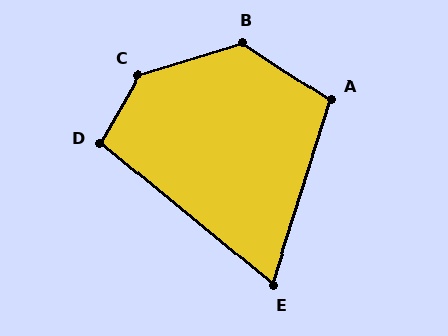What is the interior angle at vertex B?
Approximately 130 degrees (obtuse).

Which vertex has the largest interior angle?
C, at approximately 136 degrees.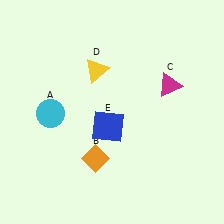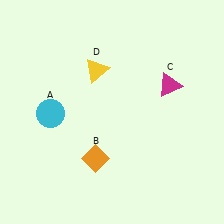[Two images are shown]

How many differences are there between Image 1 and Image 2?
There is 1 difference between the two images.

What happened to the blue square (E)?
The blue square (E) was removed in Image 2. It was in the bottom-left area of Image 1.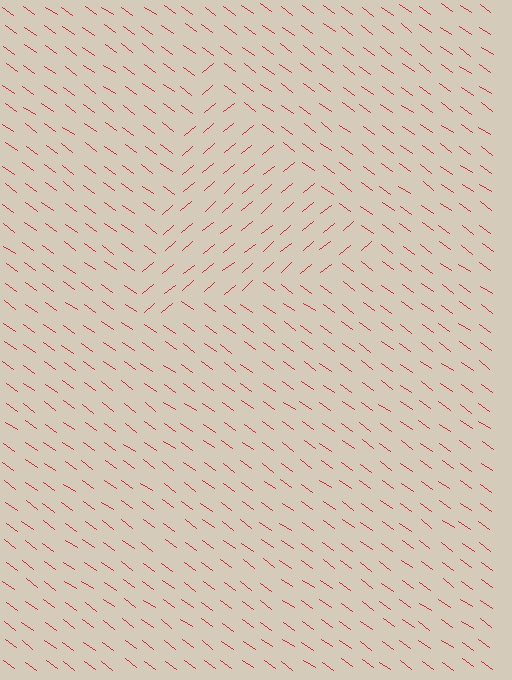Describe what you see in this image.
The image is filled with small red line segments. A triangle region in the image has lines oriented differently from the surrounding lines, creating a visible texture boundary.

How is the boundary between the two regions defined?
The boundary is defined purely by a change in line orientation (approximately 76 degrees difference). All lines are the same color and thickness.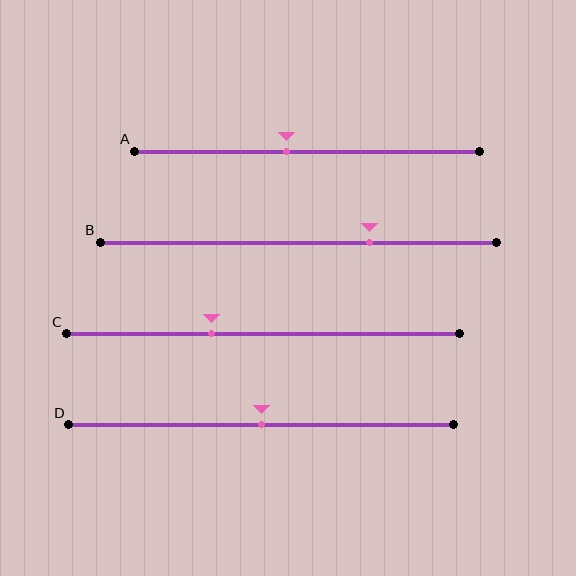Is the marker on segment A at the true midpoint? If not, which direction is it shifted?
No, the marker on segment A is shifted to the left by about 6% of the segment length.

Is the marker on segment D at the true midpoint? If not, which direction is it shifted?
Yes, the marker on segment D is at the true midpoint.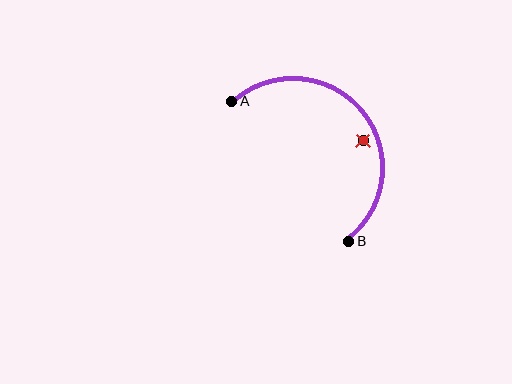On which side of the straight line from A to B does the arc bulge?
The arc bulges above and to the right of the straight line connecting A and B.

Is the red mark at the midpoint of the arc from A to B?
No — the red mark does not lie on the arc at all. It sits slightly inside the curve.